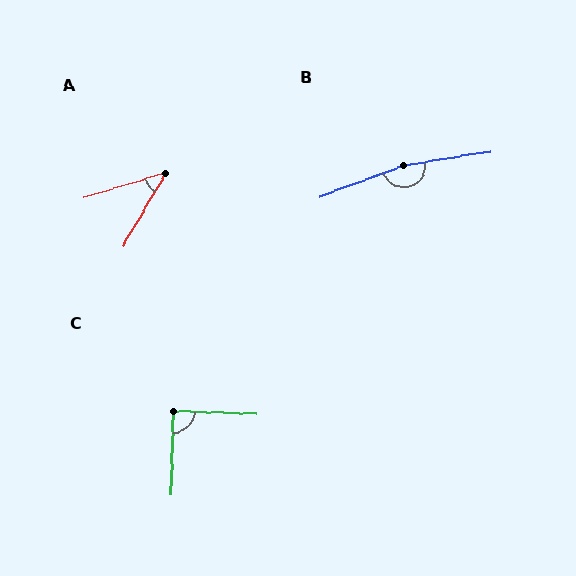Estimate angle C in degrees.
Approximately 90 degrees.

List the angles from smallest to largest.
A (43°), C (90°), B (169°).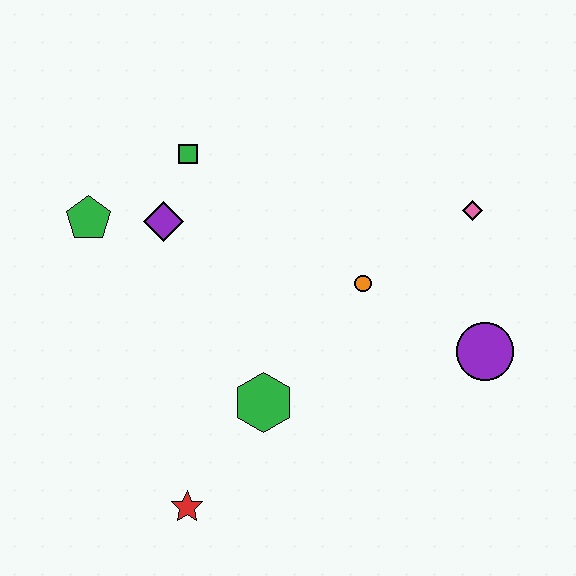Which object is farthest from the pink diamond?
The red star is farthest from the pink diamond.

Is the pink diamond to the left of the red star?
No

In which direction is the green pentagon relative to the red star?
The green pentagon is above the red star.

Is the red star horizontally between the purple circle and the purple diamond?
Yes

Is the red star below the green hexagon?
Yes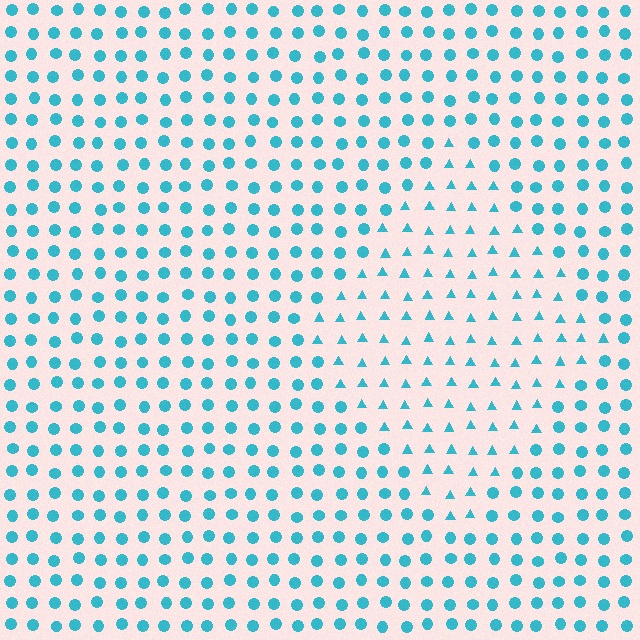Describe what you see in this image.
The image is filled with small cyan elements arranged in a uniform grid. A diamond-shaped region contains triangles, while the surrounding area contains circles. The boundary is defined purely by the change in element shape.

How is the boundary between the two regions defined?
The boundary is defined by a change in element shape: triangles inside vs. circles outside. All elements share the same color and spacing.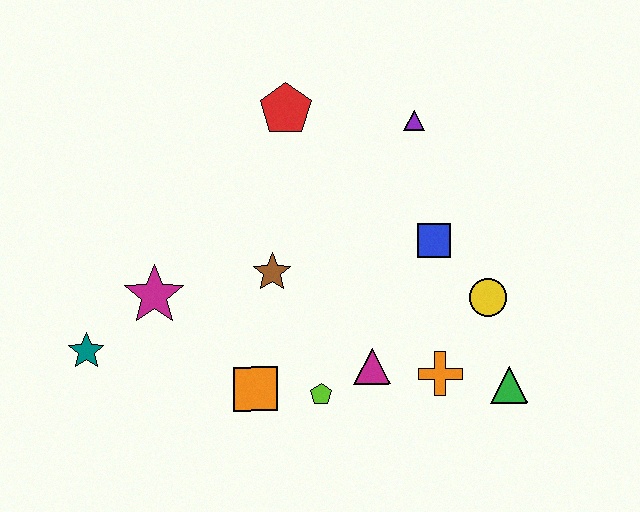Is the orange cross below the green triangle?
No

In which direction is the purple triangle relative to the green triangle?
The purple triangle is above the green triangle.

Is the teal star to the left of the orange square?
Yes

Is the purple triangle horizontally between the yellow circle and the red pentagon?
Yes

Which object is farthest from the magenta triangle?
The teal star is farthest from the magenta triangle.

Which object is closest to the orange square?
The lime pentagon is closest to the orange square.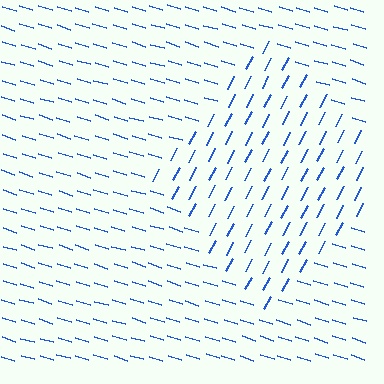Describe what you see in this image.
The image is filled with small blue line segments. A diamond region in the image has lines oriented differently from the surrounding lines, creating a visible texture boundary.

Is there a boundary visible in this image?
Yes, there is a texture boundary formed by a change in line orientation.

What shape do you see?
I see a diamond.